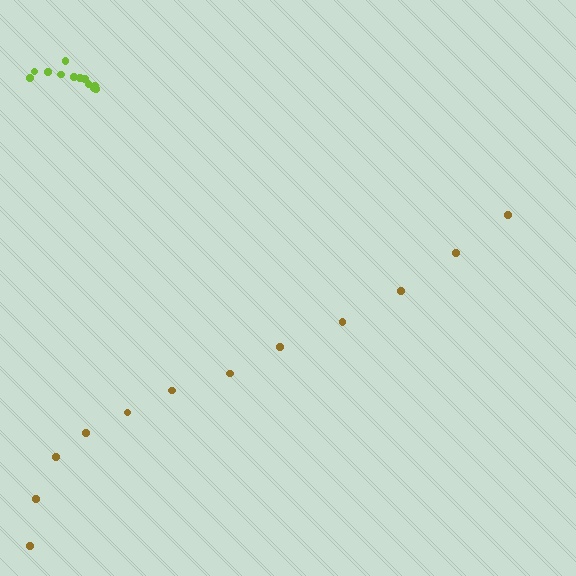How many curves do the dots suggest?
There are 2 distinct paths.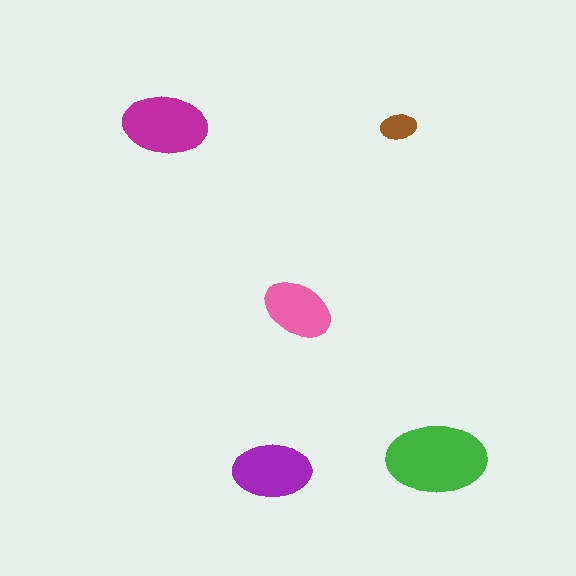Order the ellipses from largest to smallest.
the green one, the magenta one, the purple one, the pink one, the brown one.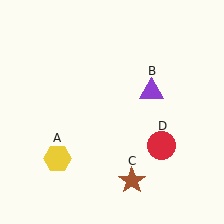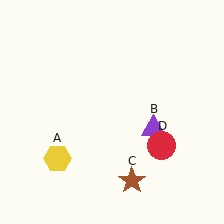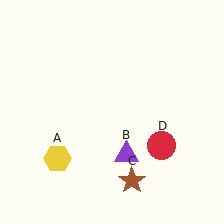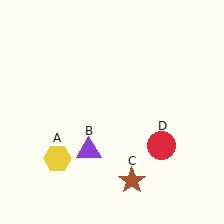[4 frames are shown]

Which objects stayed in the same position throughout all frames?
Yellow hexagon (object A) and brown star (object C) and red circle (object D) remained stationary.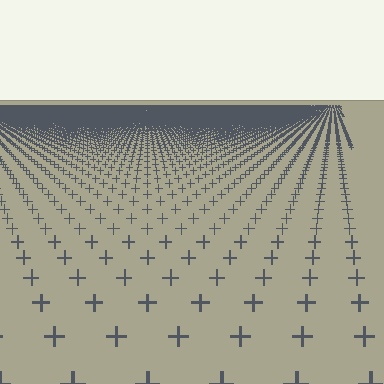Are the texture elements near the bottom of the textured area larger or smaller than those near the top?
Larger. Near the bottom, elements are closer to the viewer and appear at a bigger on-screen size.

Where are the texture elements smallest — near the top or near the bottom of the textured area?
Near the top.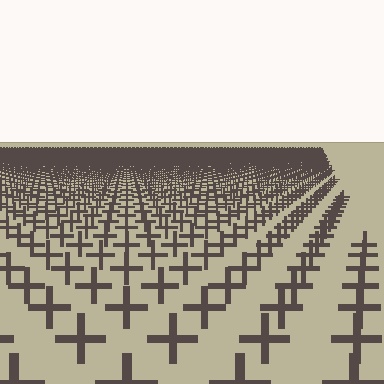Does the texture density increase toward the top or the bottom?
Density increases toward the top.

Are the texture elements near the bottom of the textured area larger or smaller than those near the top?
Larger. Near the bottom, elements are closer to the viewer and appear at a bigger on-screen size.